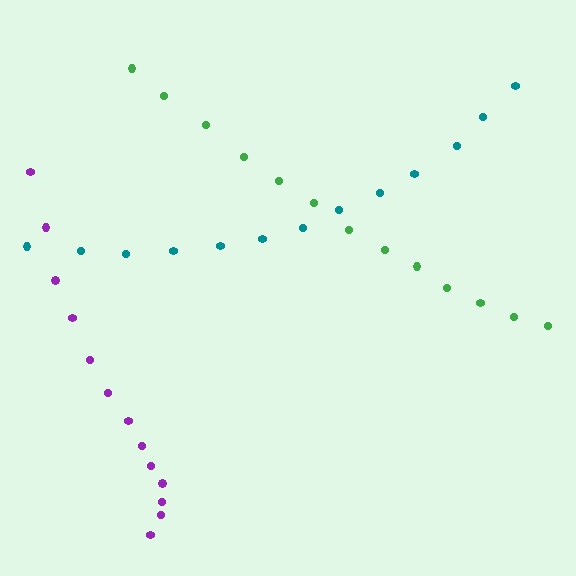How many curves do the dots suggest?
There are 3 distinct paths.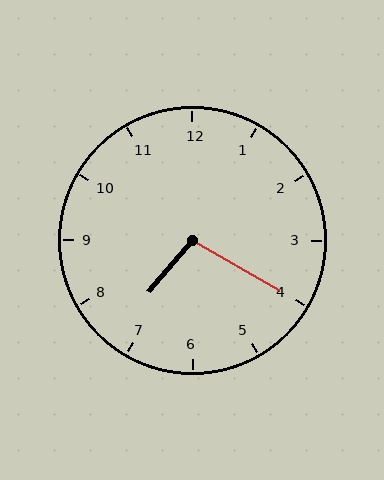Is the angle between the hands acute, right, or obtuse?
It is obtuse.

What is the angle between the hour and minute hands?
Approximately 100 degrees.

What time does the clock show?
7:20.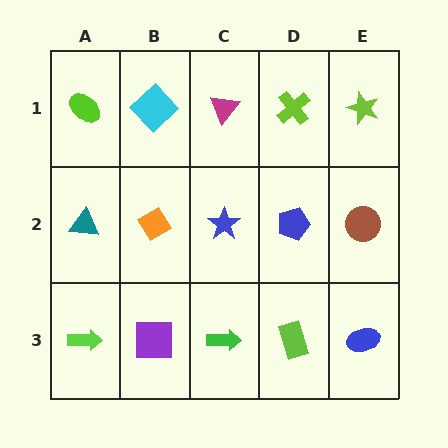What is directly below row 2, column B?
A purple square.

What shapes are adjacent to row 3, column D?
A blue pentagon (row 2, column D), a green arrow (row 3, column C), a blue ellipse (row 3, column E).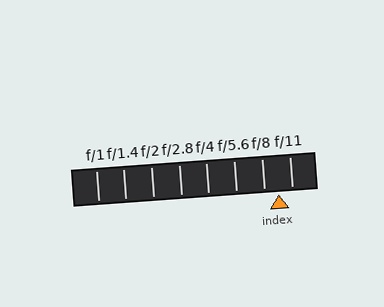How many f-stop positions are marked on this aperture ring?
There are 8 f-stop positions marked.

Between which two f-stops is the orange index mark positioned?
The index mark is between f/8 and f/11.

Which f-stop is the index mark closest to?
The index mark is closest to f/8.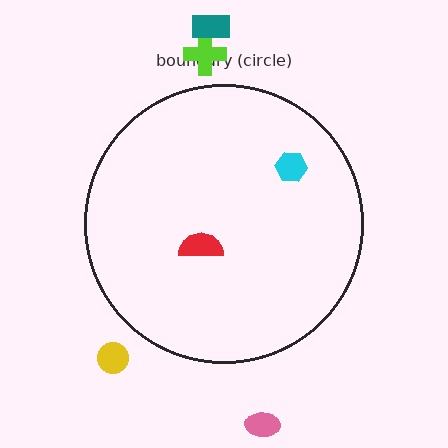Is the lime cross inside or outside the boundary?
Outside.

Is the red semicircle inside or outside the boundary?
Inside.